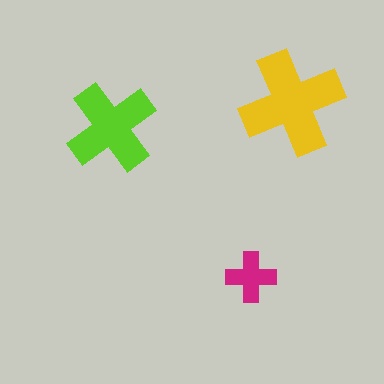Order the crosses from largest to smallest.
the yellow one, the lime one, the magenta one.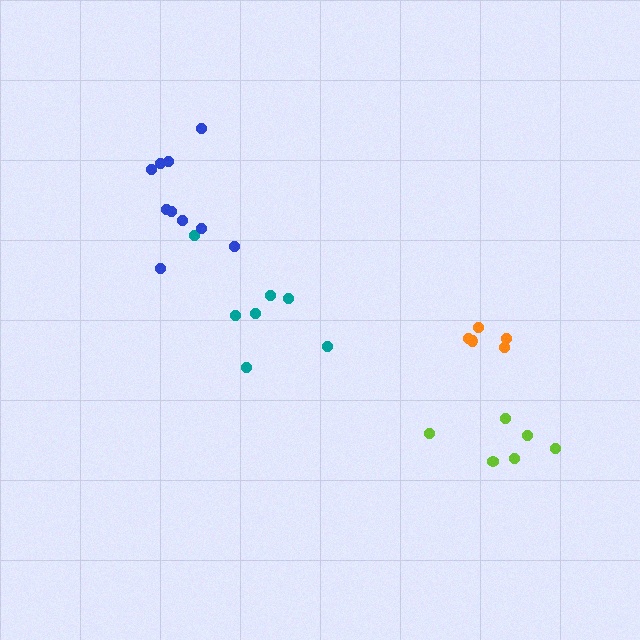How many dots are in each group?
Group 1: 5 dots, Group 2: 7 dots, Group 3: 10 dots, Group 4: 6 dots (28 total).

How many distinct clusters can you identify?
There are 4 distinct clusters.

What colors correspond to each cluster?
The clusters are colored: orange, teal, blue, lime.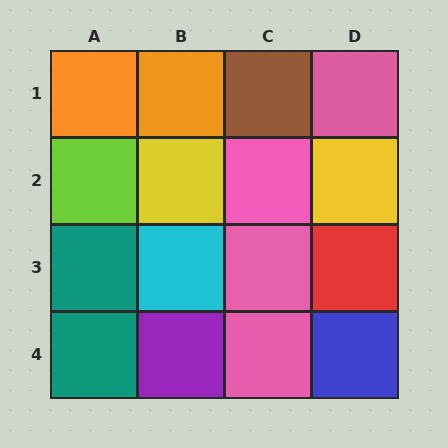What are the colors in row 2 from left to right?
Lime, yellow, pink, yellow.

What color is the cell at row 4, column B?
Purple.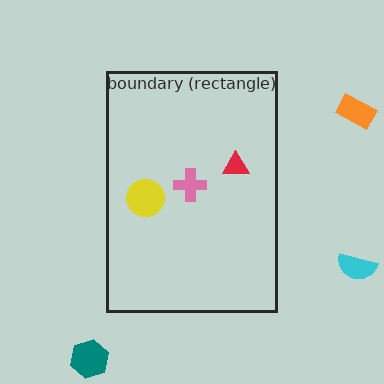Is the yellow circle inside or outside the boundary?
Inside.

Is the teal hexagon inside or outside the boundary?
Outside.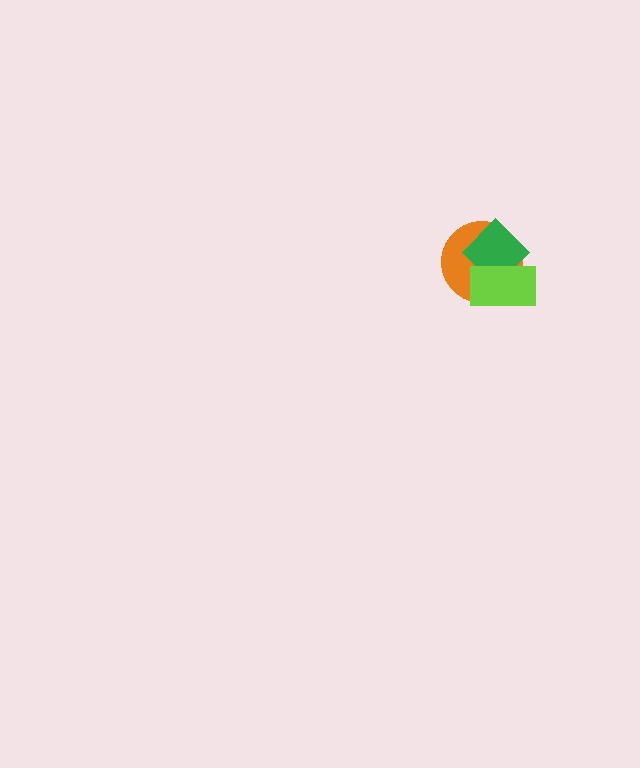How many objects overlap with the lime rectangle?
2 objects overlap with the lime rectangle.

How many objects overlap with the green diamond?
2 objects overlap with the green diamond.